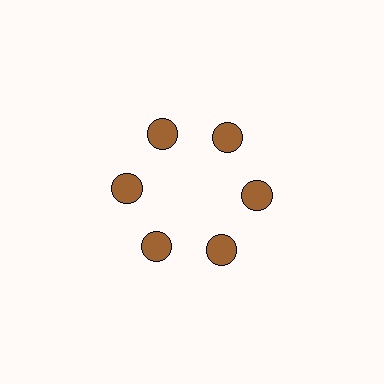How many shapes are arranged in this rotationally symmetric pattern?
There are 6 shapes, arranged in 6 groups of 1.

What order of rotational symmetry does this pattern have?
This pattern has 6-fold rotational symmetry.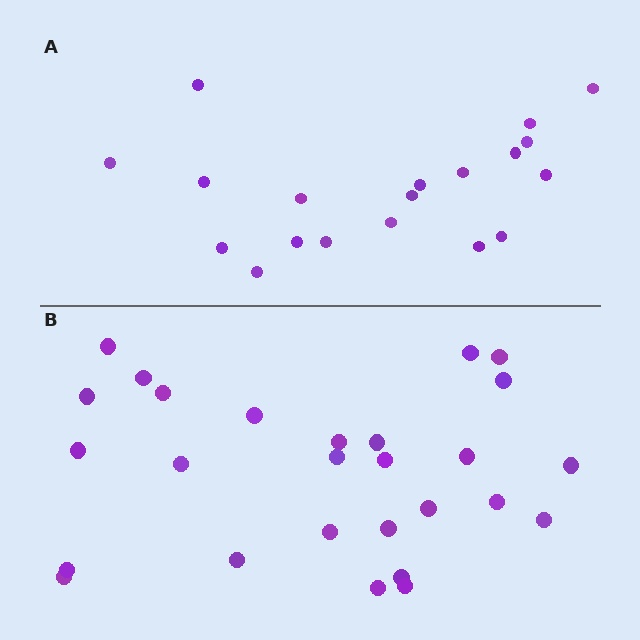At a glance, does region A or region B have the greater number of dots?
Region B (the bottom region) has more dots.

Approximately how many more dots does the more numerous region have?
Region B has roughly 8 or so more dots than region A.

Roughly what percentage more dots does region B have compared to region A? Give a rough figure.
About 40% more.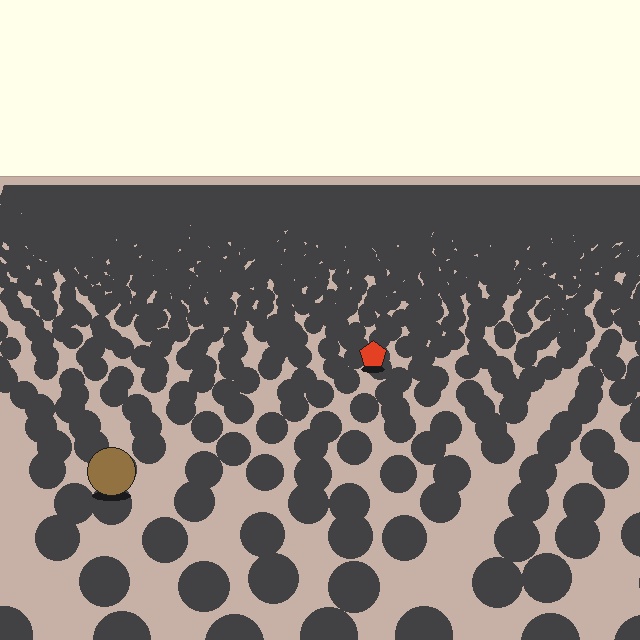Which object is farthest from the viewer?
The red pentagon is farthest from the viewer. It appears smaller and the ground texture around it is denser.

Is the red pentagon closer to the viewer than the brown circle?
No. The brown circle is closer — you can tell from the texture gradient: the ground texture is coarser near it.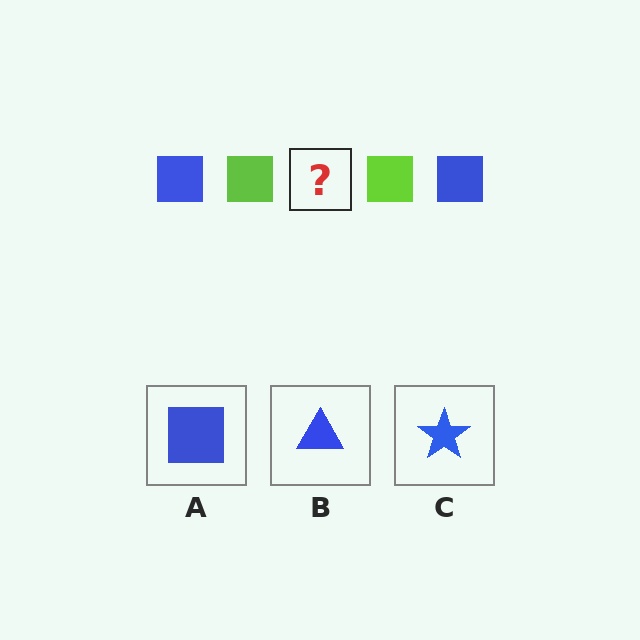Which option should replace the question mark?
Option A.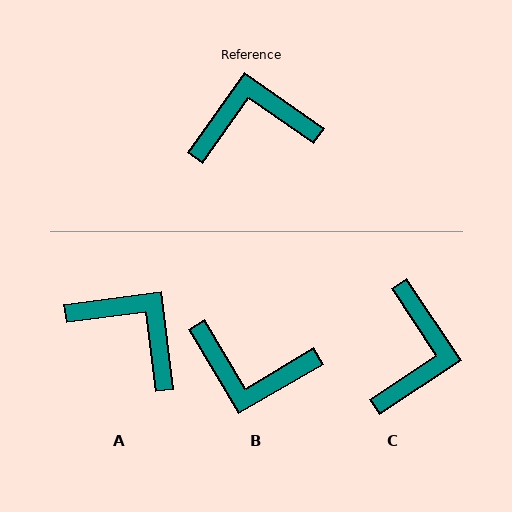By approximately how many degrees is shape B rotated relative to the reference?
Approximately 156 degrees counter-clockwise.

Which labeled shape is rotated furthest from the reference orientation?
B, about 156 degrees away.